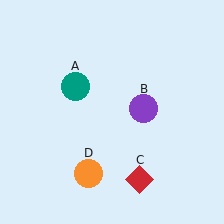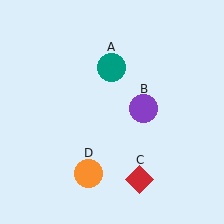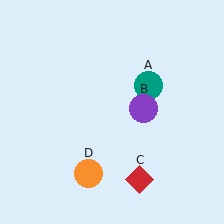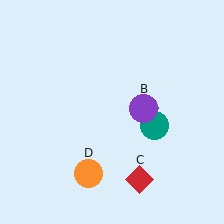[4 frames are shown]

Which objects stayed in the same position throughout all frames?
Purple circle (object B) and red diamond (object C) and orange circle (object D) remained stationary.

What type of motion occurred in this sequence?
The teal circle (object A) rotated clockwise around the center of the scene.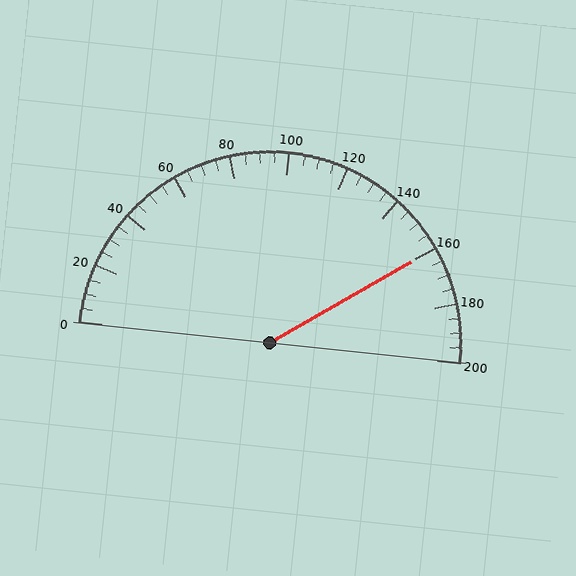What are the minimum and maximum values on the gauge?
The gauge ranges from 0 to 200.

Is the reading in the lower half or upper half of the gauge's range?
The reading is in the upper half of the range (0 to 200).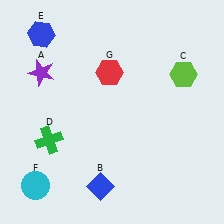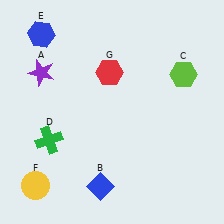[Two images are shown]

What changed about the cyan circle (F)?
In Image 1, F is cyan. In Image 2, it changed to yellow.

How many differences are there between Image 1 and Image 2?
There is 1 difference between the two images.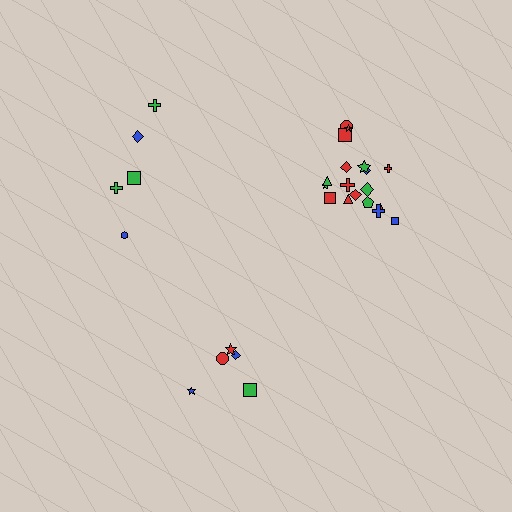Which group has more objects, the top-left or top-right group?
The top-right group.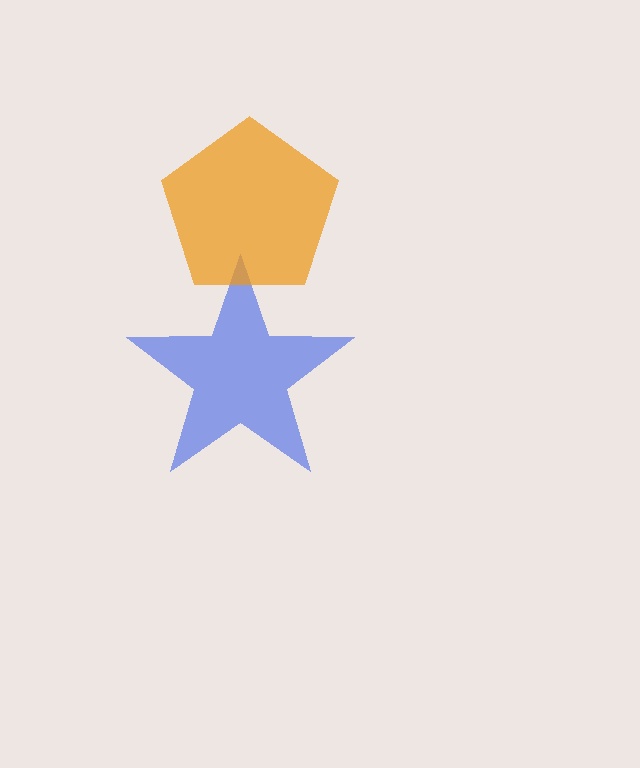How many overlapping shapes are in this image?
There are 2 overlapping shapes in the image.